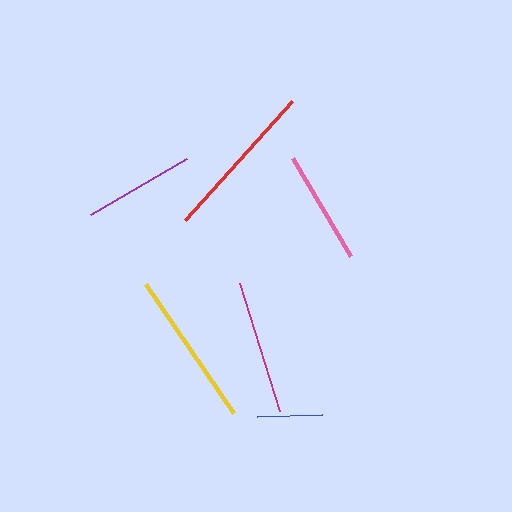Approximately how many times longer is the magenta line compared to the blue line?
The magenta line is approximately 2.1 times the length of the blue line.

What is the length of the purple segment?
The purple segment is approximately 111 pixels long.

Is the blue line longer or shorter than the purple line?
The purple line is longer than the blue line.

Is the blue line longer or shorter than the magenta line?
The magenta line is longer than the blue line.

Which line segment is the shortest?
The blue line is the shortest at approximately 65 pixels.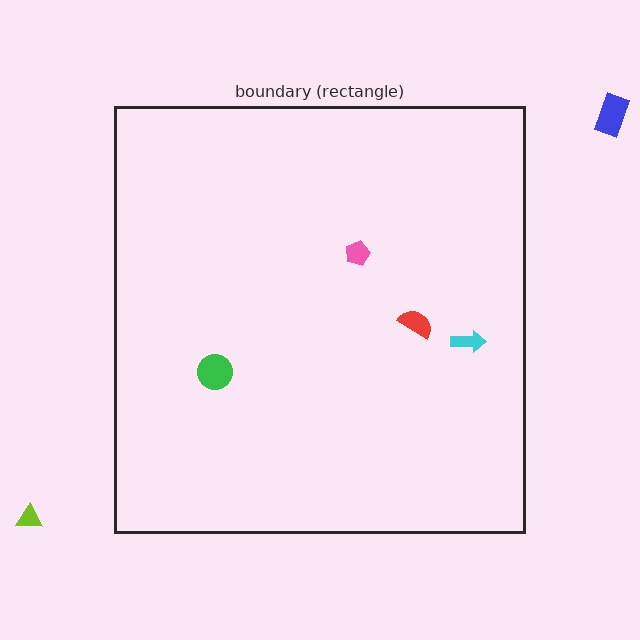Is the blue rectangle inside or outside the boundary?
Outside.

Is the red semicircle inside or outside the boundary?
Inside.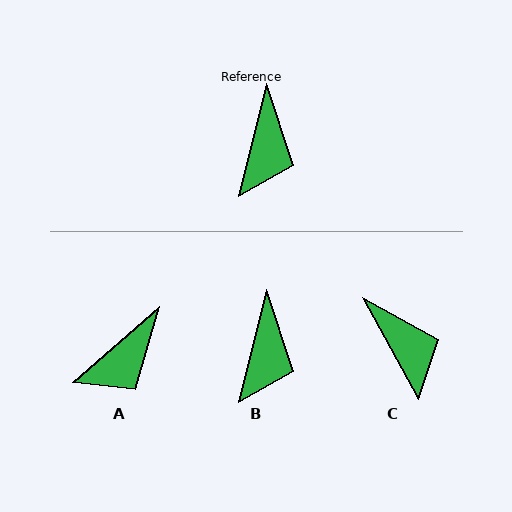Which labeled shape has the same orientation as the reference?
B.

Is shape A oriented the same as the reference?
No, it is off by about 35 degrees.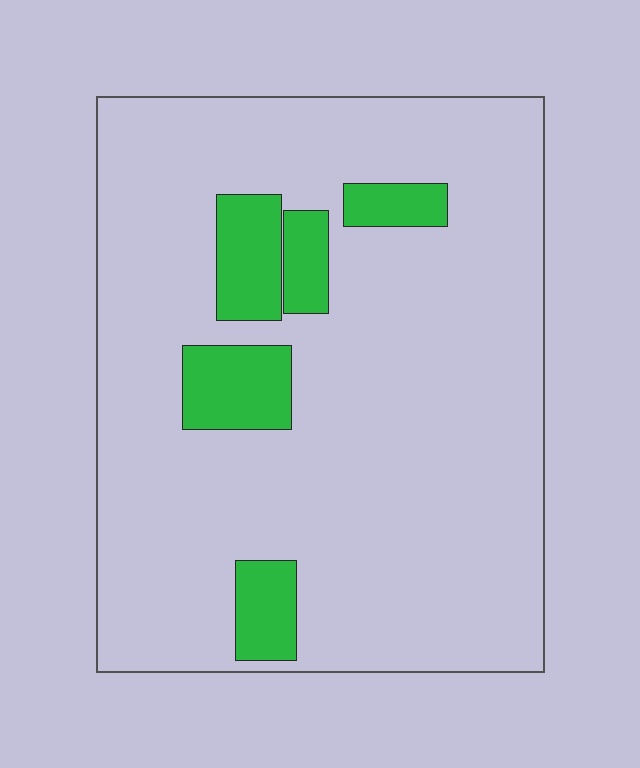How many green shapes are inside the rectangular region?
5.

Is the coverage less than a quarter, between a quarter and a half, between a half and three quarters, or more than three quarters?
Less than a quarter.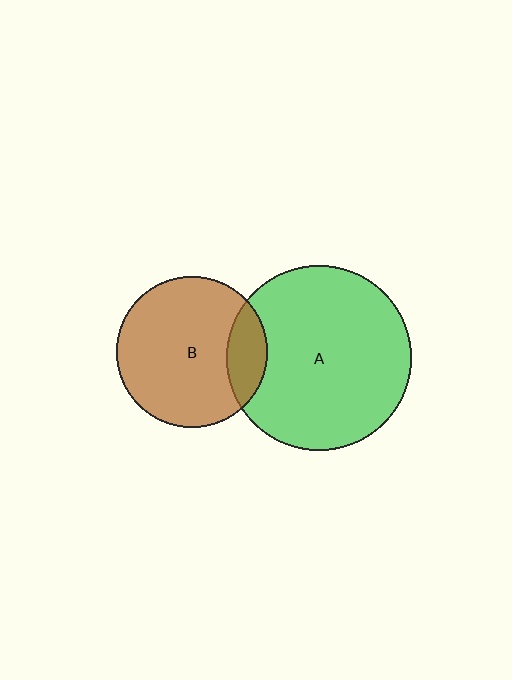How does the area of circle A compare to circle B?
Approximately 1.5 times.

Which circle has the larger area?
Circle A (green).